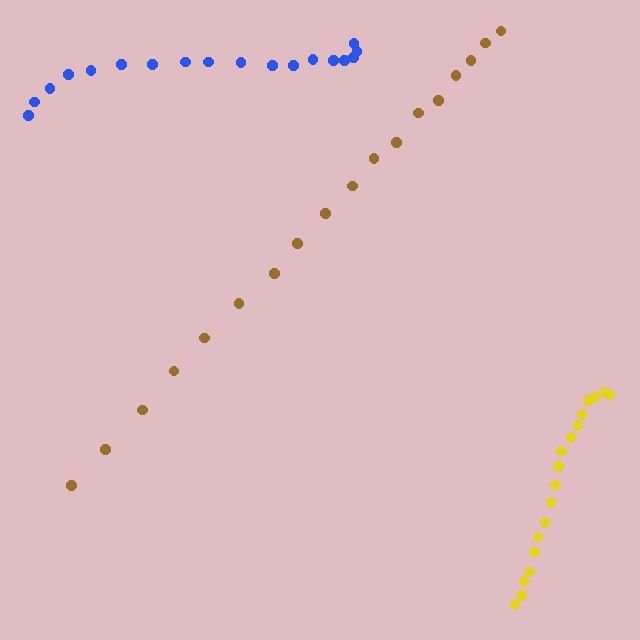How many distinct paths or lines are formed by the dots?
There are 3 distinct paths.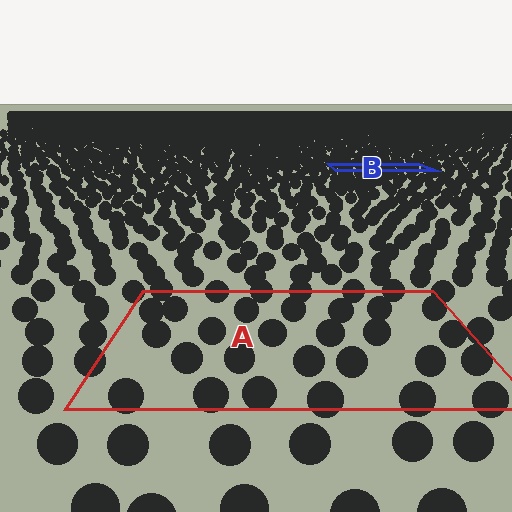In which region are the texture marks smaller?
The texture marks are smaller in region B, because it is farther away.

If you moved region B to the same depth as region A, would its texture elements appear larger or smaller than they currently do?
They would appear larger. At a closer depth, the same texture elements are projected at a bigger on-screen size.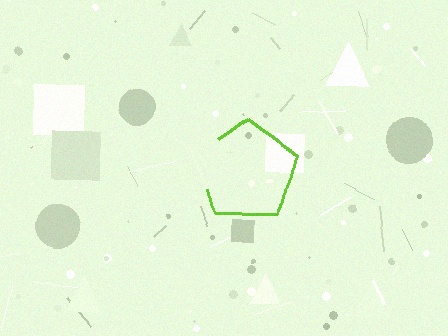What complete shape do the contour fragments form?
The contour fragments form a pentagon.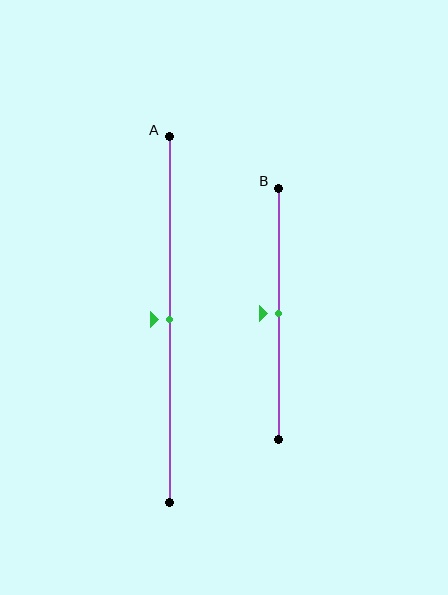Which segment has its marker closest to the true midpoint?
Segment A has its marker closest to the true midpoint.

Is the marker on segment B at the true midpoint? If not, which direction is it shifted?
Yes, the marker on segment B is at the true midpoint.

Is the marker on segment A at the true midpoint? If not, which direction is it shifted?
Yes, the marker on segment A is at the true midpoint.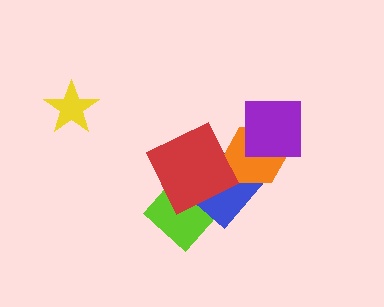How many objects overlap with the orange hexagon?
3 objects overlap with the orange hexagon.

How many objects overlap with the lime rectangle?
2 objects overlap with the lime rectangle.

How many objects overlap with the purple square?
1 object overlaps with the purple square.